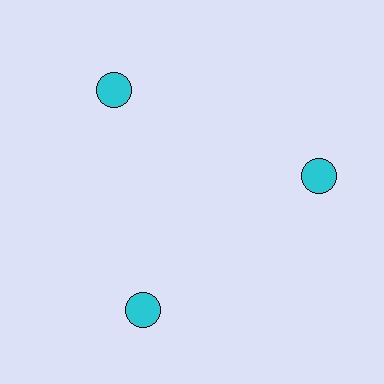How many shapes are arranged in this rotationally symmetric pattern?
There are 3 shapes, arranged in 3 groups of 1.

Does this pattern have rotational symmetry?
Yes, this pattern has 3-fold rotational symmetry. It looks the same after rotating 120 degrees around the center.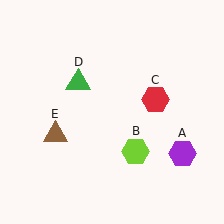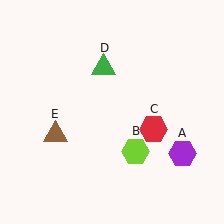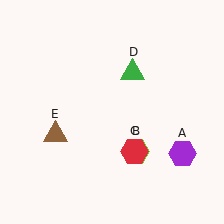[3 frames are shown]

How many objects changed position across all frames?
2 objects changed position: red hexagon (object C), green triangle (object D).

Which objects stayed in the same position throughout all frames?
Purple hexagon (object A) and lime hexagon (object B) and brown triangle (object E) remained stationary.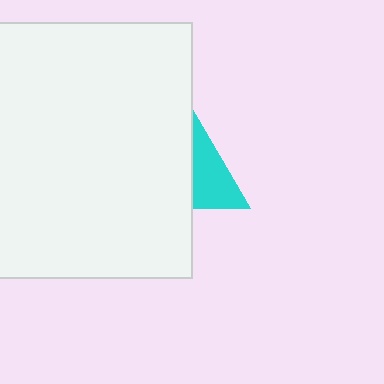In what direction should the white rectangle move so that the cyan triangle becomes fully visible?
The white rectangle should move left. That is the shortest direction to clear the overlap and leave the cyan triangle fully visible.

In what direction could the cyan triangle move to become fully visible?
The cyan triangle could move right. That would shift it out from behind the white rectangle entirely.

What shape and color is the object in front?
The object in front is a white rectangle.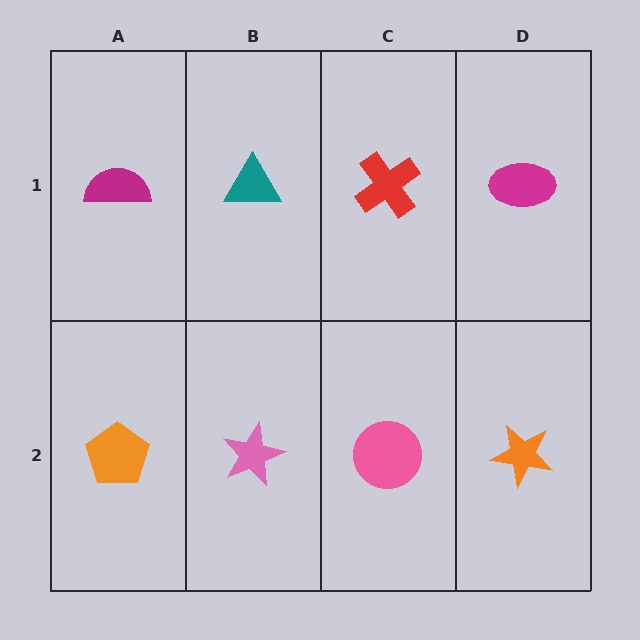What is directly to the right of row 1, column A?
A teal triangle.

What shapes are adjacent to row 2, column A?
A magenta semicircle (row 1, column A), a pink star (row 2, column B).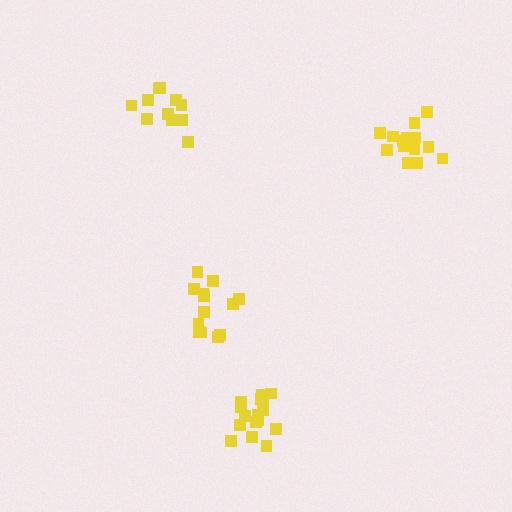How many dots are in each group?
Group 1: 14 dots, Group 2: 16 dots, Group 3: 13 dots, Group 4: 11 dots (54 total).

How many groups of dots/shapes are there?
There are 4 groups.